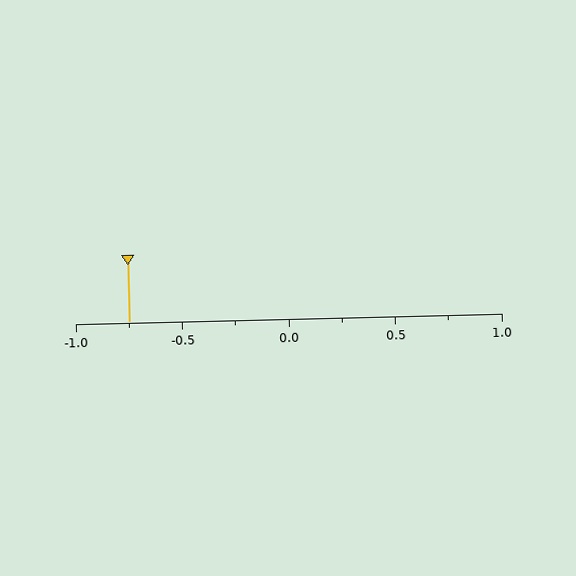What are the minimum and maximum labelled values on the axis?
The axis runs from -1.0 to 1.0.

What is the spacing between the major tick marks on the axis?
The major ticks are spaced 0.5 apart.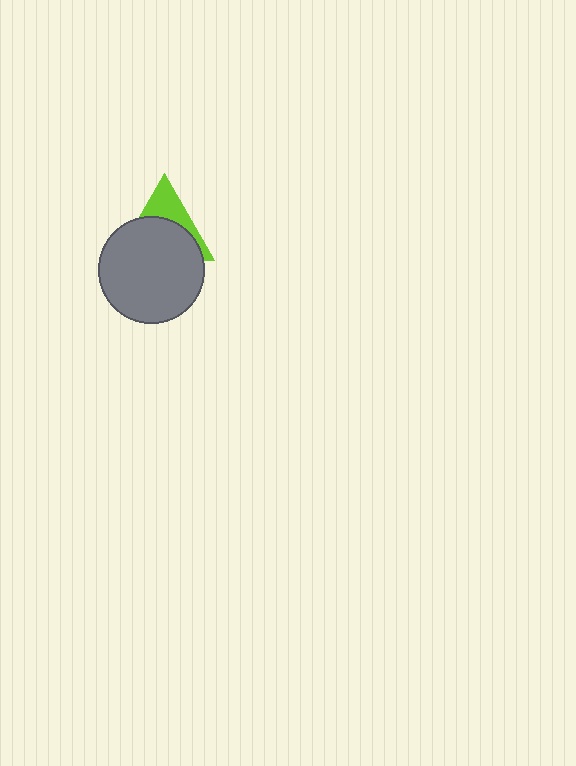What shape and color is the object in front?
The object in front is a gray circle.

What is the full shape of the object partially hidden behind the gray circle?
The partially hidden object is a lime triangle.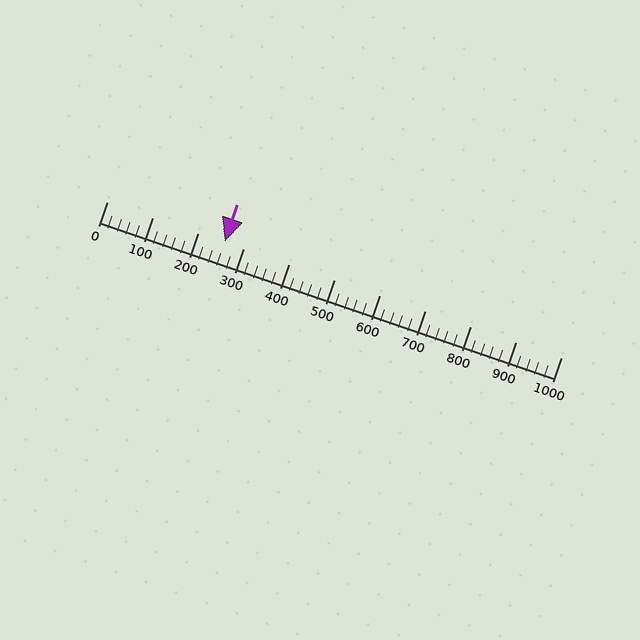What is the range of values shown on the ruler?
The ruler shows values from 0 to 1000.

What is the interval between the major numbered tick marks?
The major tick marks are spaced 100 units apart.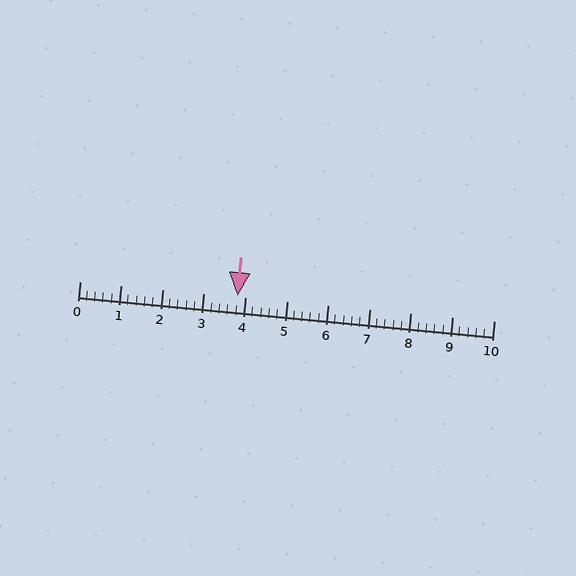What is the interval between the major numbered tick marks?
The major tick marks are spaced 1 units apart.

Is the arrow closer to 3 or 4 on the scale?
The arrow is closer to 4.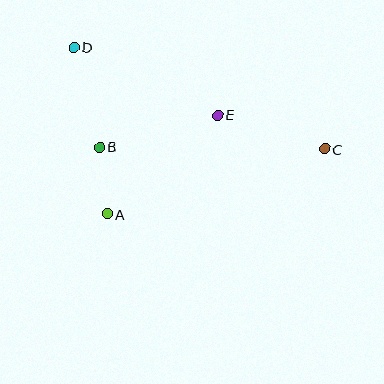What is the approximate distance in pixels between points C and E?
The distance between C and E is approximately 112 pixels.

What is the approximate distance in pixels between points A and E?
The distance between A and E is approximately 148 pixels.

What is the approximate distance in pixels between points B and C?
The distance between B and C is approximately 225 pixels.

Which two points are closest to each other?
Points A and B are closest to each other.